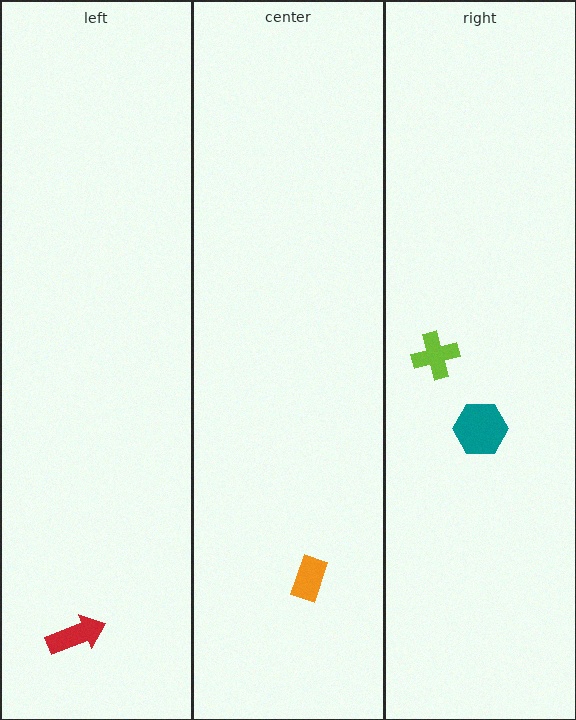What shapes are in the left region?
The red arrow.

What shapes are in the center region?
The orange rectangle.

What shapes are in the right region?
The lime cross, the teal hexagon.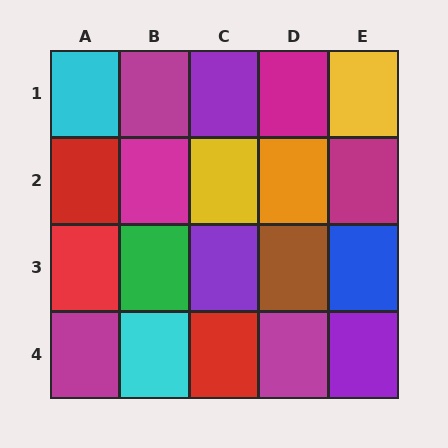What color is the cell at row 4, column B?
Cyan.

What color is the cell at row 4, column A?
Magenta.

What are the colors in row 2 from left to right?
Red, magenta, yellow, orange, magenta.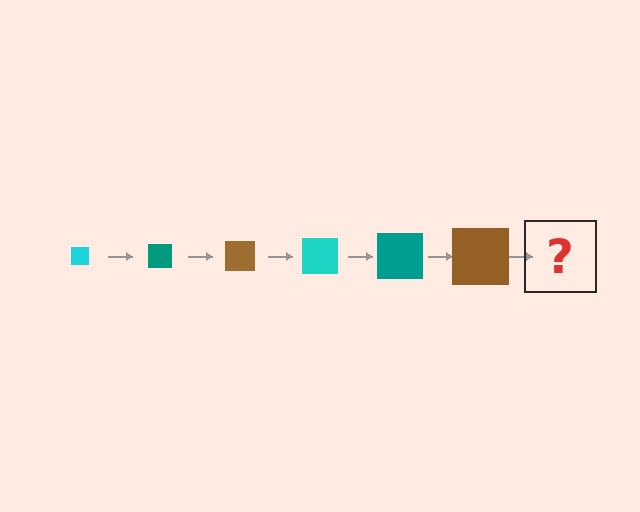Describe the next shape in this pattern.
It should be a cyan square, larger than the previous one.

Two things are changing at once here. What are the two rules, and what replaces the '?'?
The two rules are that the square grows larger each step and the color cycles through cyan, teal, and brown. The '?' should be a cyan square, larger than the previous one.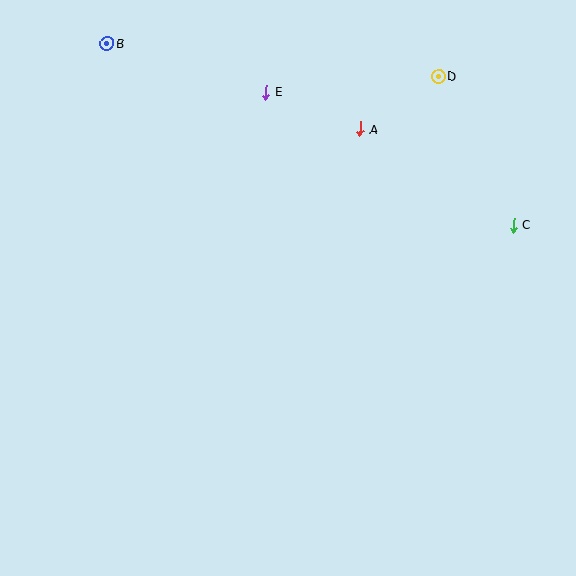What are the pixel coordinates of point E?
Point E is at (266, 92).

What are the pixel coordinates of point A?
Point A is at (361, 129).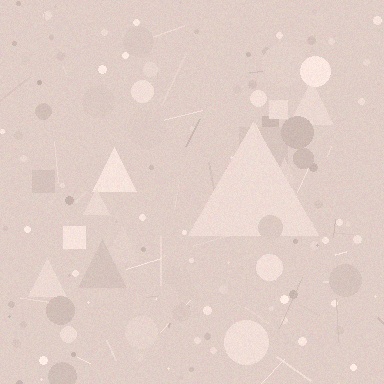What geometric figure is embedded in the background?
A triangle is embedded in the background.